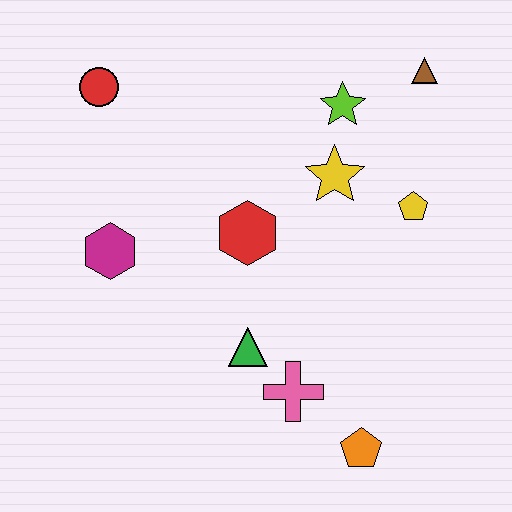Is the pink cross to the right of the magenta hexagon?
Yes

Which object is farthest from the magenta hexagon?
The brown triangle is farthest from the magenta hexagon.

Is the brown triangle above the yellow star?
Yes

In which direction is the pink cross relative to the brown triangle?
The pink cross is below the brown triangle.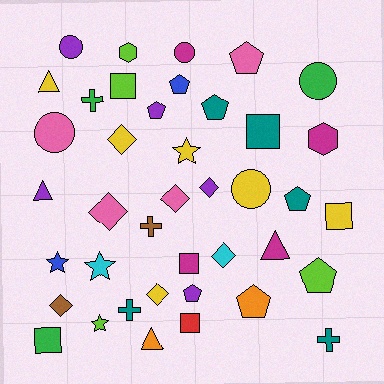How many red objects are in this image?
There is 1 red object.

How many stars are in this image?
There are 4 stars.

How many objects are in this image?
There are 40 objects.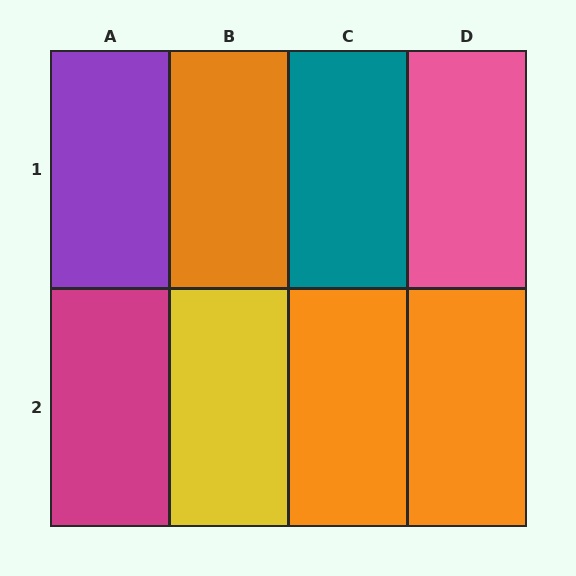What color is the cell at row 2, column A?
Magenta.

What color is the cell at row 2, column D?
Orange.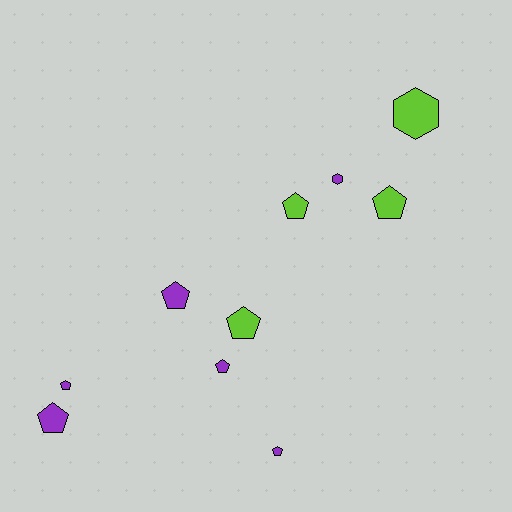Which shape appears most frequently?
Pentagon, with 8 objects.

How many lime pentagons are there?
There are 3 lime pentagons.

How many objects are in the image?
There are 10 objects.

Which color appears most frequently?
Purple, with 6 objects.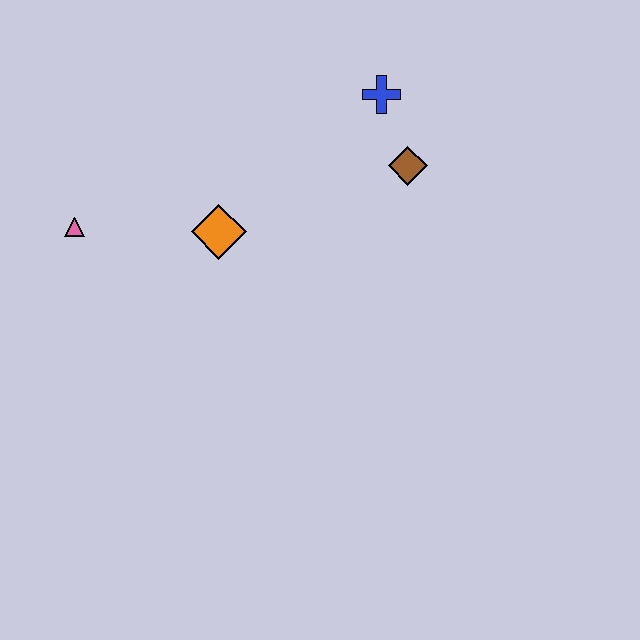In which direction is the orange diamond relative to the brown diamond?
The orange diamond is to the left of the brown diamond.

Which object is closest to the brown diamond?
The blue cross is closest to the brown diamond.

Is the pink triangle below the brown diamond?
Yes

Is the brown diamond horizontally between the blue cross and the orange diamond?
No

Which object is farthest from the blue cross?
The pink triangle is farthest from the blue cross.